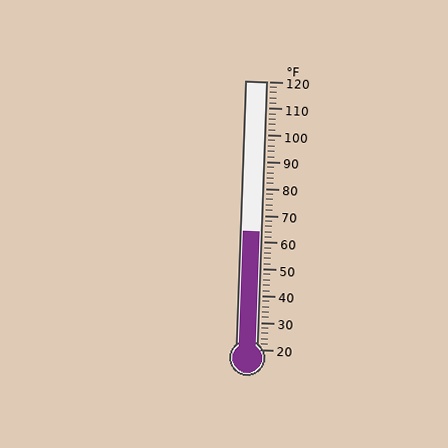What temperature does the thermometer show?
The thermometer shows approximately 64°F.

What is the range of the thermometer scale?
The thermometer scale ranges from 20°F to 120°F.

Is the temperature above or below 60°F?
The temperature is above 60°F.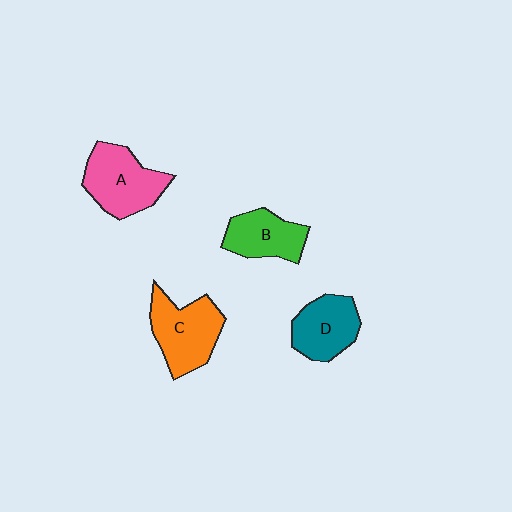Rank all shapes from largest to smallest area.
From largest to smallest: A (pink), C (orange), D (teal), B (green).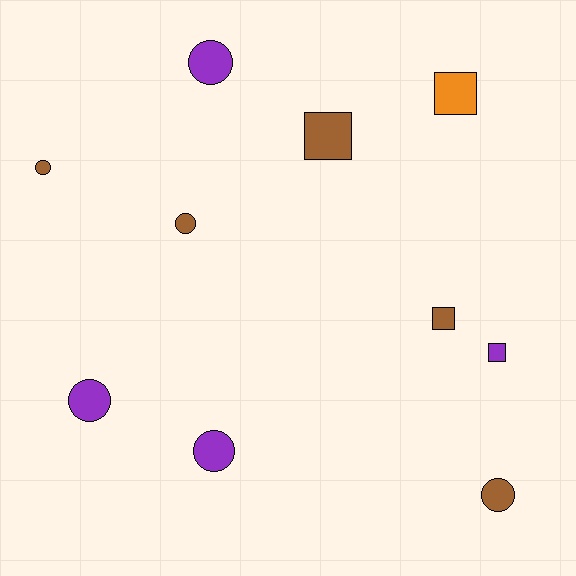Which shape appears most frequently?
Circle, with 6 objects.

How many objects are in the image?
There are 10 objects.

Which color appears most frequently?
Brown, with 5 objects.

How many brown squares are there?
There are 2 brown squares.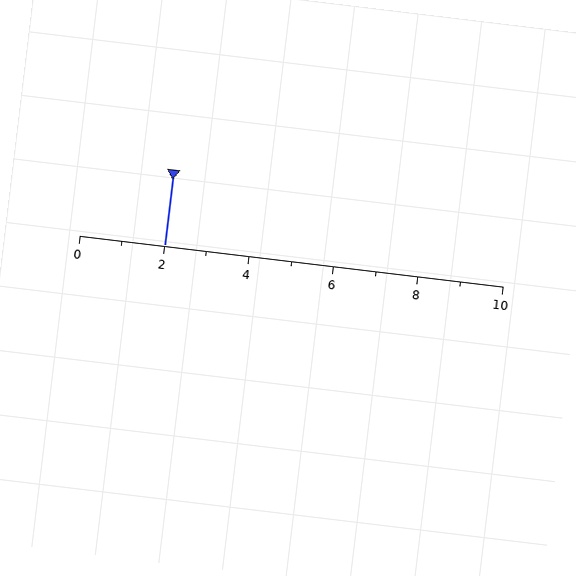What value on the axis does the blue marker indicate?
The marker indicates approximately 2.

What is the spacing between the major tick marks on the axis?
The major ticks are spaced 2 apart.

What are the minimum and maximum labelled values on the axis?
The axis runs from 0 to 10.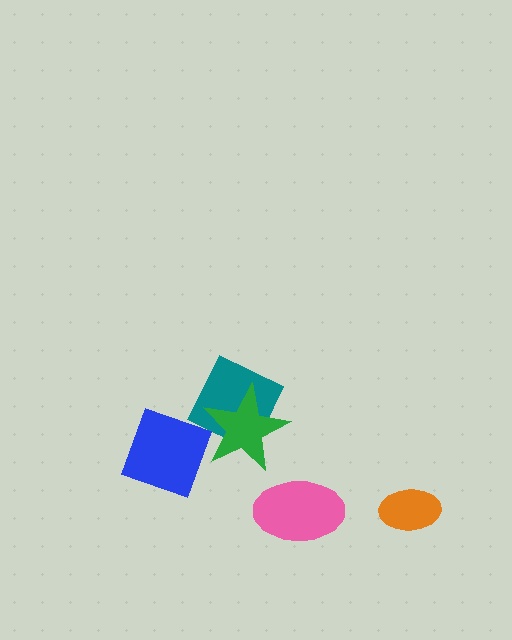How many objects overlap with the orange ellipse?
0 objects overlap with the orange ellipse.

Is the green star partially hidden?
Yes, it is partially covered by another shape.